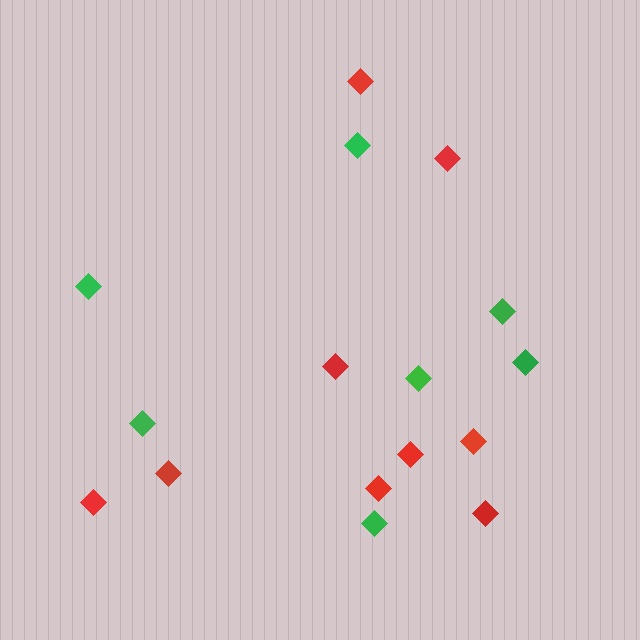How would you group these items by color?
There are 2 groups: one group of red diamonds (9) and one group of green diamonds (7).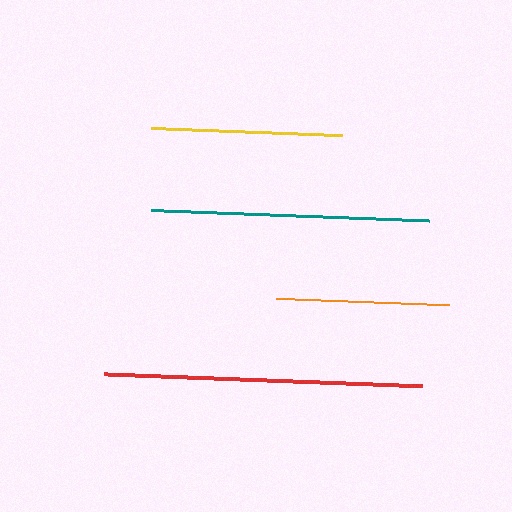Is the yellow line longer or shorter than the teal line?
The teal line is longer than the yellow line.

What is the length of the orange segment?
The orange segment is approximately 174 pixels long.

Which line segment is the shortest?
The orange line is the shortest at approximately 174 pixels.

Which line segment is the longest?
The red line is the longest at approximately 318 pixels.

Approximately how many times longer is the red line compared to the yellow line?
The red line is approximately 1.7 times the length of the yellow line.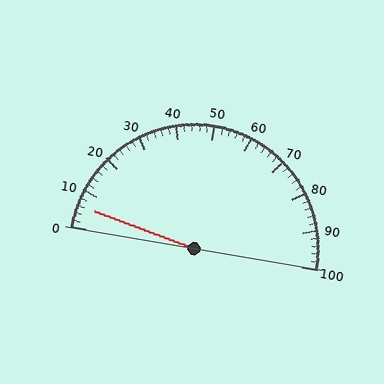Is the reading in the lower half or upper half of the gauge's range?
The reading is in the lower half of the range (0 to 100).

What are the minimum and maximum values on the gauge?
The gauge ranges from 0 to 100.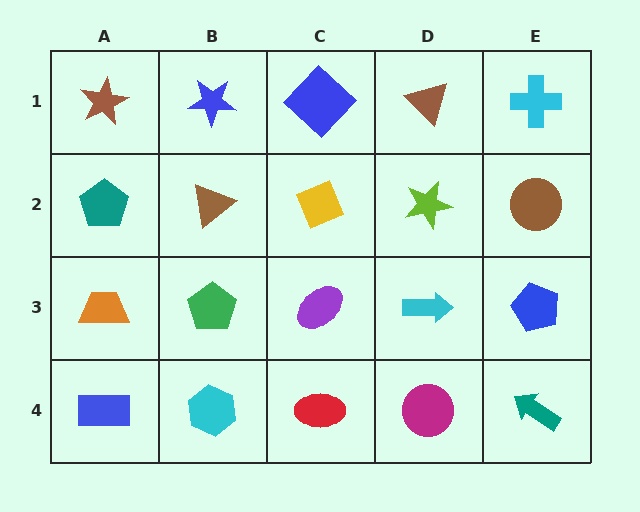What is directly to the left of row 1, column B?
A brown star.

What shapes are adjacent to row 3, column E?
A brown circle (row 2, column E), a teal arrow (row 4, column E), a cyan arrow (row 3, column D).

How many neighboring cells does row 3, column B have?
4.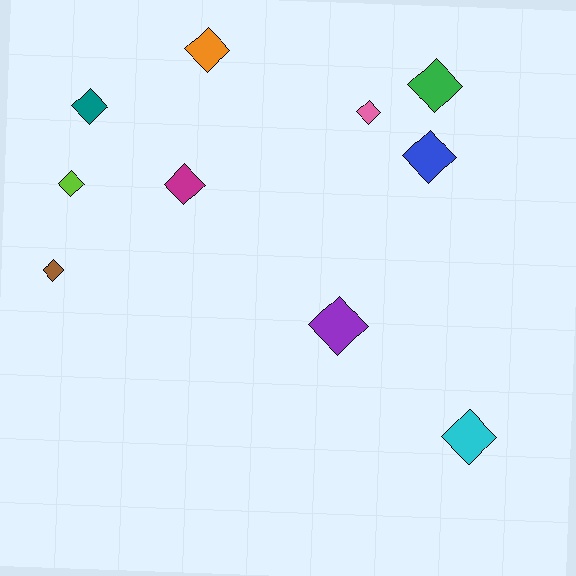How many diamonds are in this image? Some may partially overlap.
There are 10 diamonds.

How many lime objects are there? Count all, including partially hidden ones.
There is 1 lime object.